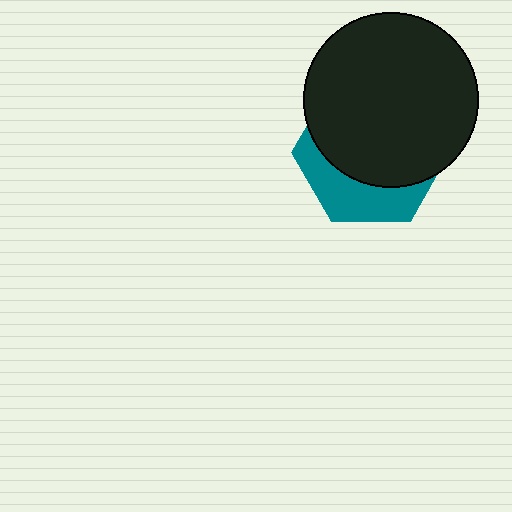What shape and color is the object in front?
The object in front is a black circle.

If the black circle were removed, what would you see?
You would see the complete teal hexagon.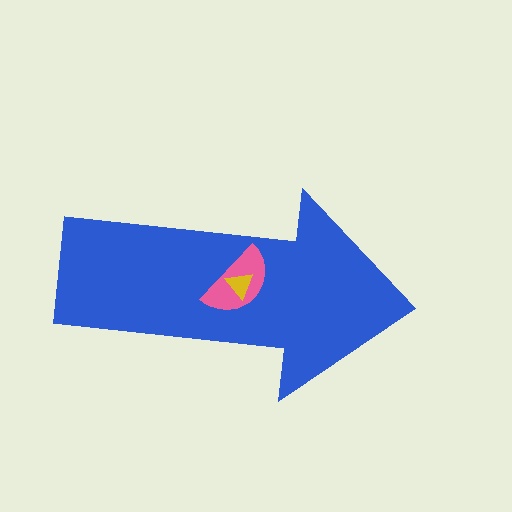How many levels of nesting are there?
3.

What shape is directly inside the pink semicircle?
The yellow triangle.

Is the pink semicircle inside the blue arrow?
Yes.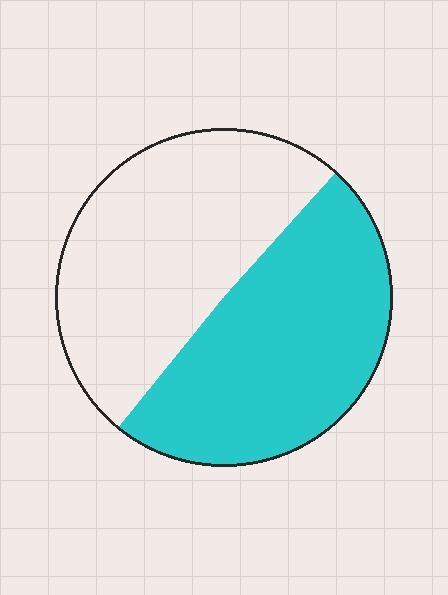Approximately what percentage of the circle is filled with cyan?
Approximately 50%.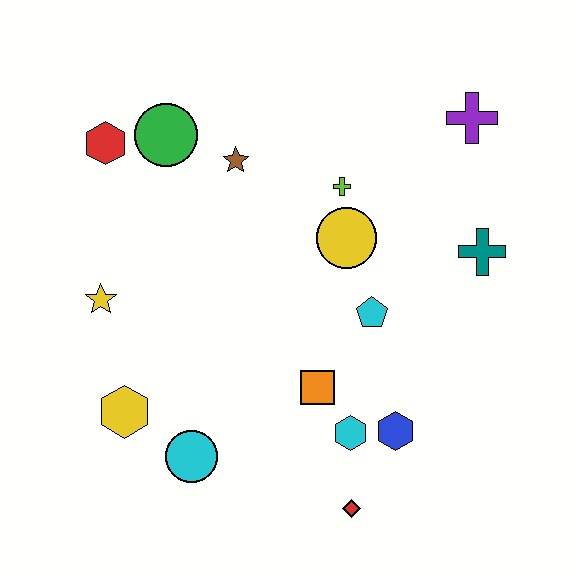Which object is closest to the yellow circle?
The lime cross is closest to the yellow circle.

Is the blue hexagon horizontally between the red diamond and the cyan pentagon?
No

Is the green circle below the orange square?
No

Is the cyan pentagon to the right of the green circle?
Yes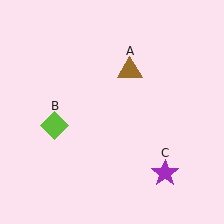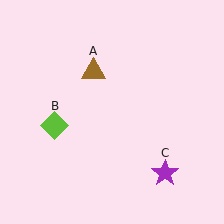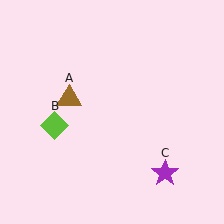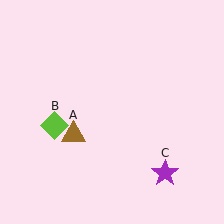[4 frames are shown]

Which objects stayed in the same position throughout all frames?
Lime diamond (object B) and purple star (object C) remained stationary.